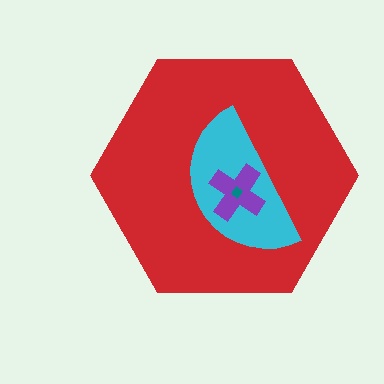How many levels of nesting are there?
4.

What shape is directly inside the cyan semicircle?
The purple cross.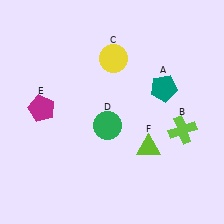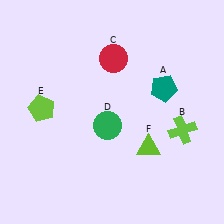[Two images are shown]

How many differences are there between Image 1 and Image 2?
There are 2 differences between the two images.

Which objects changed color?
C changed from yellow to red. E changed from magenta to lime.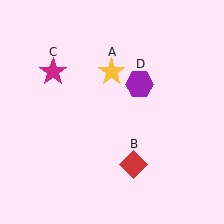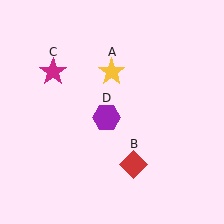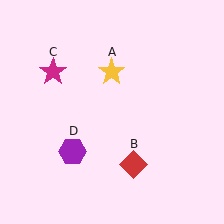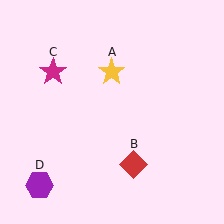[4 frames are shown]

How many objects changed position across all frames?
1 object changed position: purple hexagon (object D).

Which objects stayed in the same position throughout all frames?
Yellow star (object A) and red diamond (object B) and magenta star (object C) remained stationary.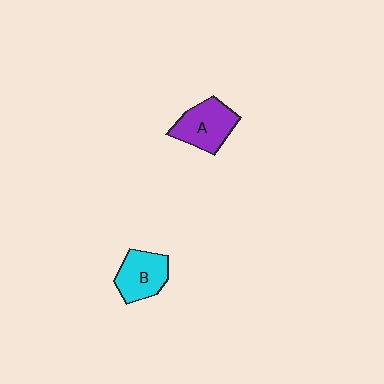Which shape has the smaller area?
Shape B (cyan).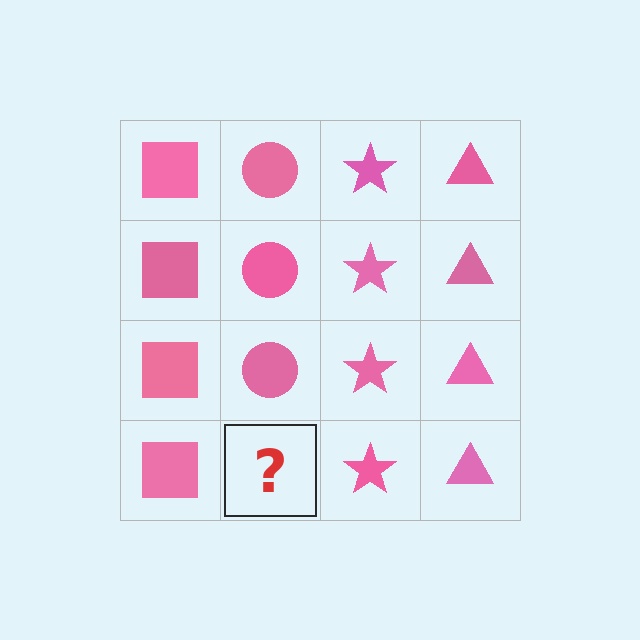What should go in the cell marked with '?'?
The missing cell should contain a pink circle.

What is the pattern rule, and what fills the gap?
The rule is that each column has a consistent shape. The gap should be filled with a pink circle.